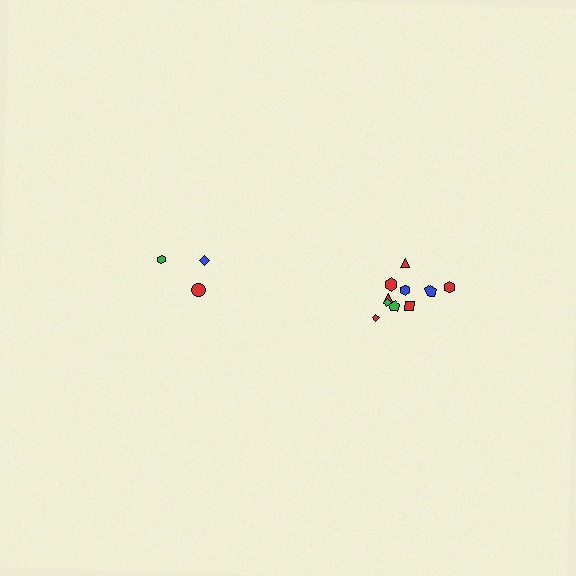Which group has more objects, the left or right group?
The right group.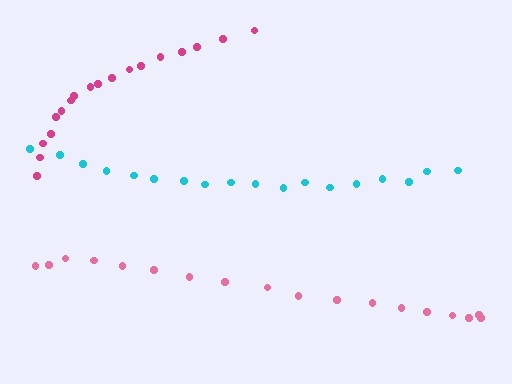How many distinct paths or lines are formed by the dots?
There are 3 distinct paths.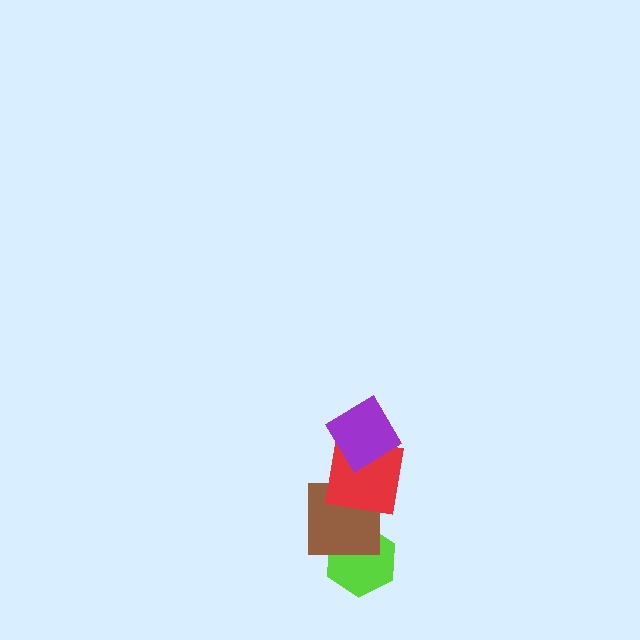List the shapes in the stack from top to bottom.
From top to bottom: the purple diamond, the red square, the brown square, the lime hexagon.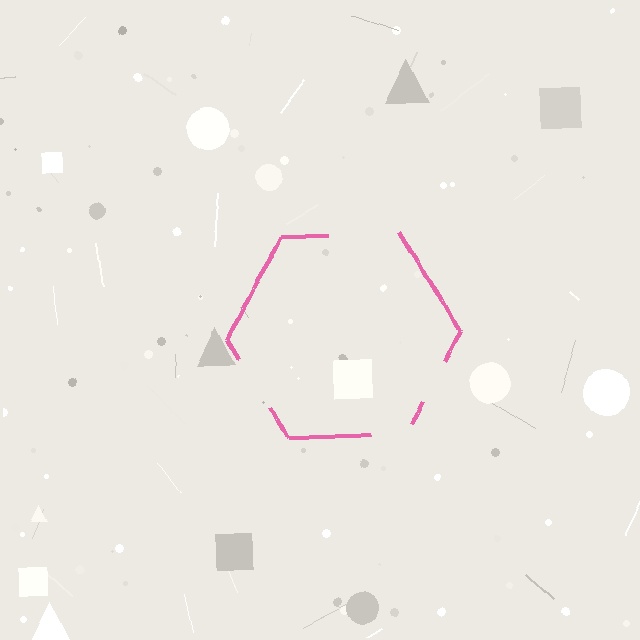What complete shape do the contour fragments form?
The contour fragments form a hexagon.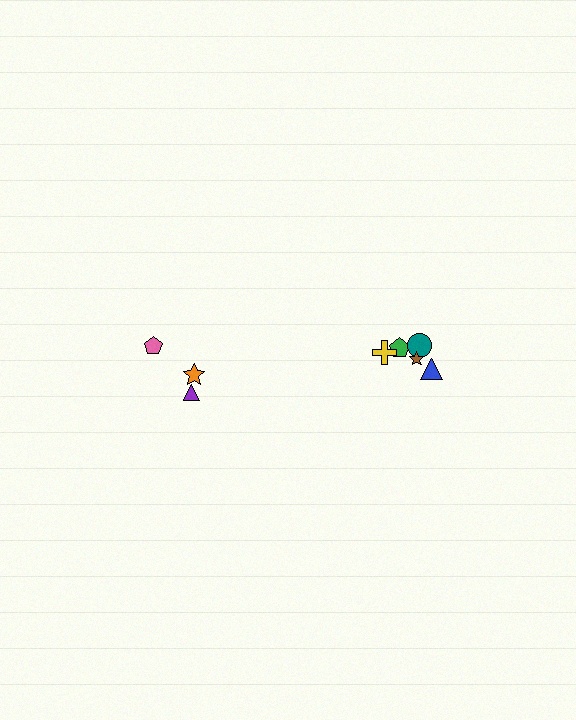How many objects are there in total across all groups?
There are 8 objects.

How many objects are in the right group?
There are 5 objects.